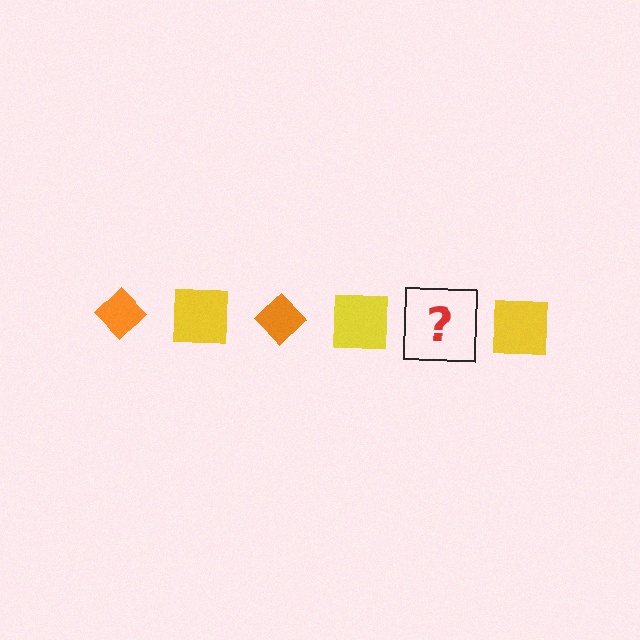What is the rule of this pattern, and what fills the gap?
The rule is that the pattern alternates between orange diamond and yellow square. The gap should be filled with an orange diamond.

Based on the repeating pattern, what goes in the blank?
The blank should be an orange diamond.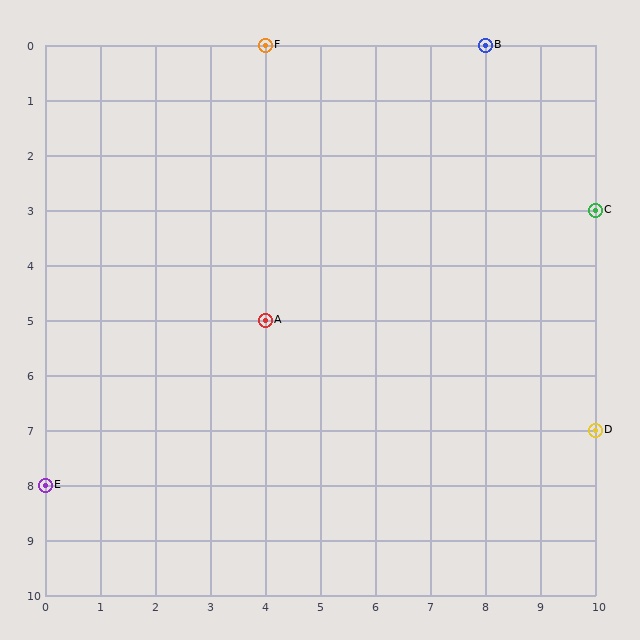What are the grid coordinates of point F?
Point F is at grid coordinates (4, 0).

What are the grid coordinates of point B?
Point B is at grid coordinates (8, 0).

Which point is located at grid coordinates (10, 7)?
Point D is at (10, 7).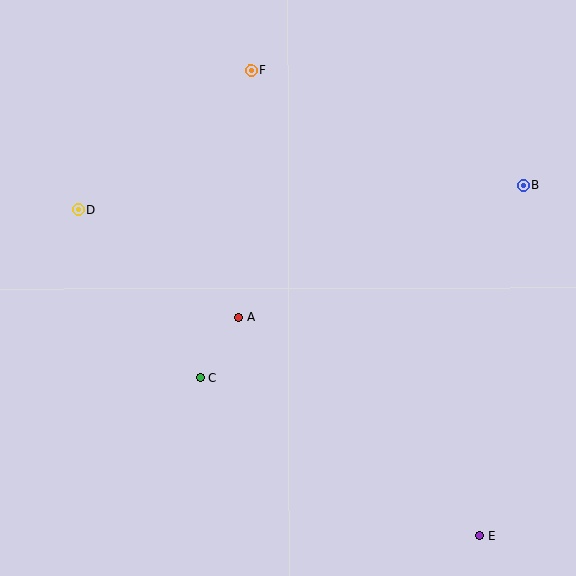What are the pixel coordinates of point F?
Point F is at (251, 70).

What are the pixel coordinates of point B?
Point B is at (523, 186).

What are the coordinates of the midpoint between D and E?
The midpoint between D and E is at (279, 373).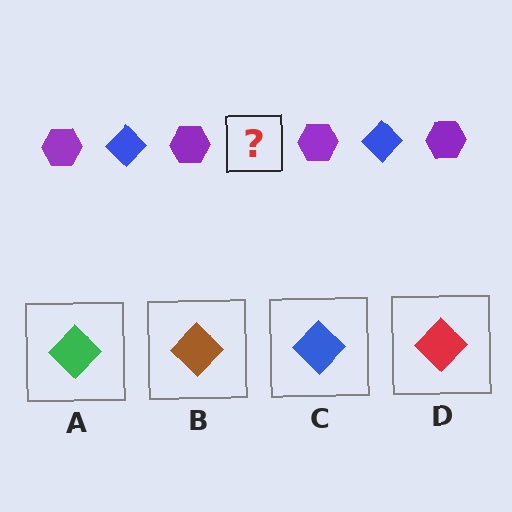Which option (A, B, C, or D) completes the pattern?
C.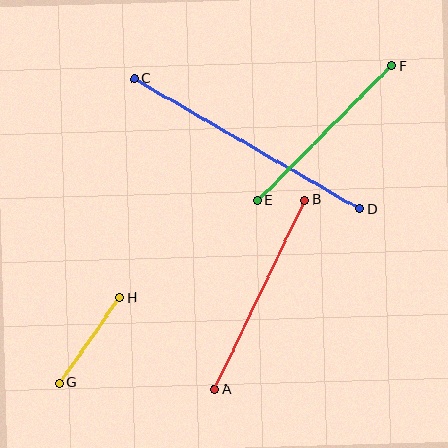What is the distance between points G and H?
The distance is approximately 104 pixels.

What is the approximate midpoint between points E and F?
The midpoint is at approximately (325, 133) pixels.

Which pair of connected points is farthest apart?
Points C and D are farthest apart.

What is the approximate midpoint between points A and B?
The midpoint is at approximately (260, 295) pixels.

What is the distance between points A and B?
The distance is approximately 210 pixels.